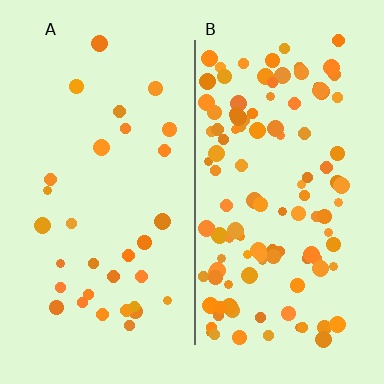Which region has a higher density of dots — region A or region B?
B (the right).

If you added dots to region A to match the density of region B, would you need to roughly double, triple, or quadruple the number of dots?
Approximately quadruple.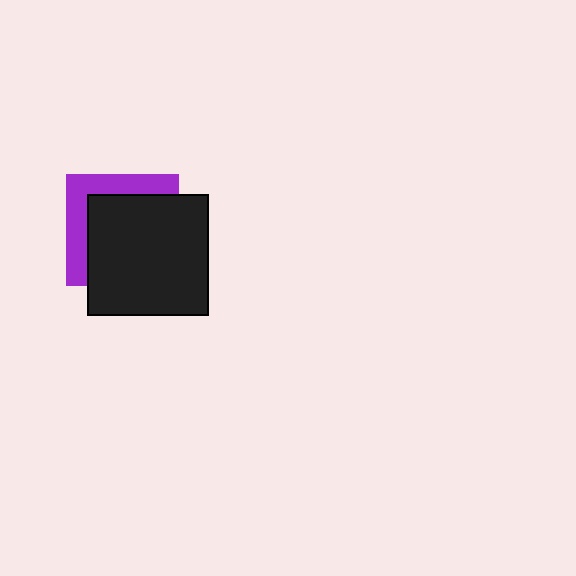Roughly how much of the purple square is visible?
A small part of it is visible (roughly 34%).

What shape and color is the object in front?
The object in front is a black square.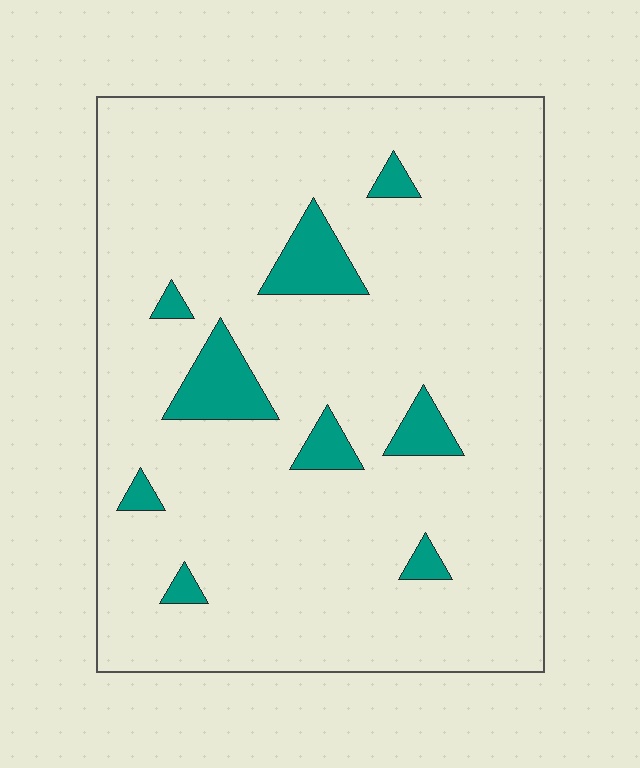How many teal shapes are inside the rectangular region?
9.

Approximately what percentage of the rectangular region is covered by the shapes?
Approximately 10%.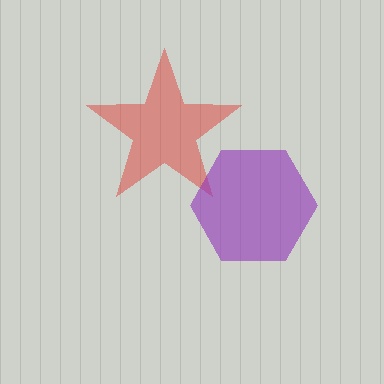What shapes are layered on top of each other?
The layered shapes are: a red star, a purple hexagon.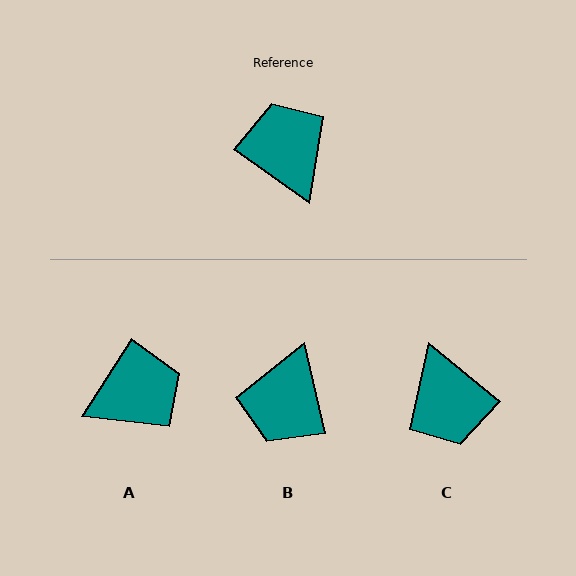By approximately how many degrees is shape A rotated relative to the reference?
Approximately 87 degrees clockwise.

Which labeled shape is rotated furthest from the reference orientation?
C, about 177 degrees away.